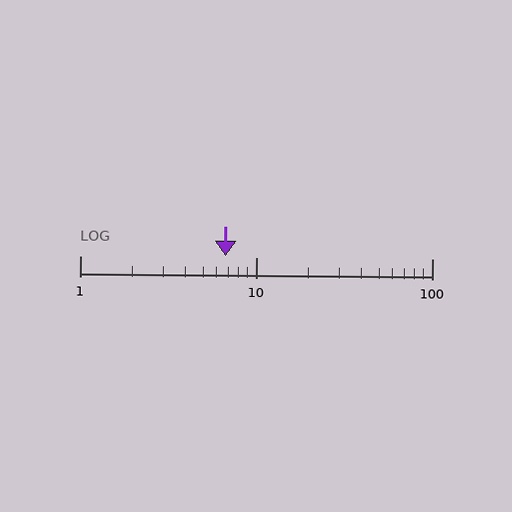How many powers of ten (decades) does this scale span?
The scale spans 2 decades, from 1 to 100.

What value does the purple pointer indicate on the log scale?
The pointer indicates approximately 6.7.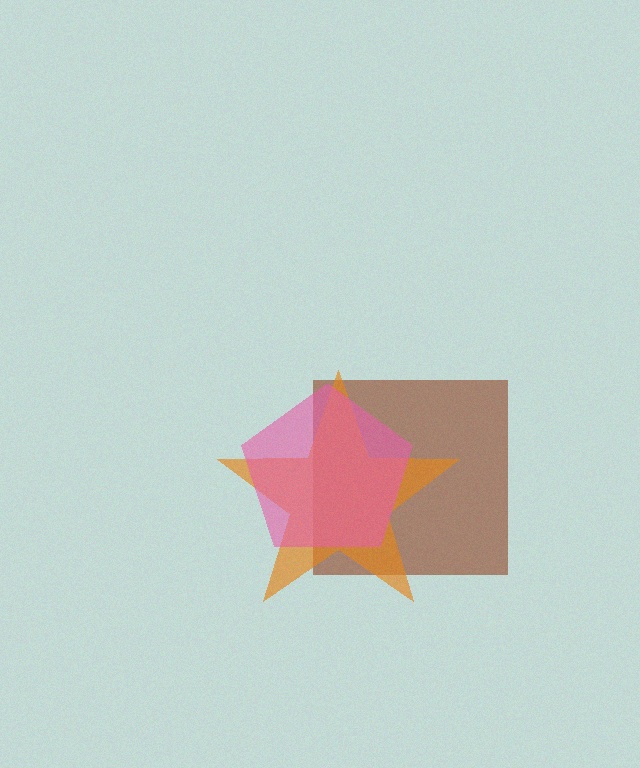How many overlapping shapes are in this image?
There are 3 overlapping shapes in the image.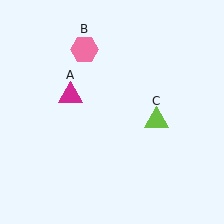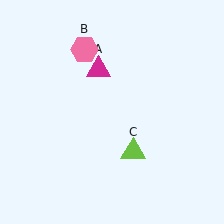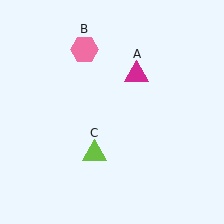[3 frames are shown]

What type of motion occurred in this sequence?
The magenta triangle (object A), lime triangle (object C) rotated clockwise around the center of the scene.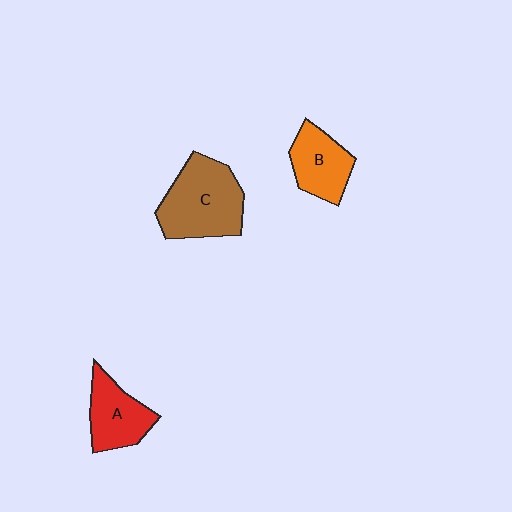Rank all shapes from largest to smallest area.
From largest to smallest: C (brown), A (red), B (orange).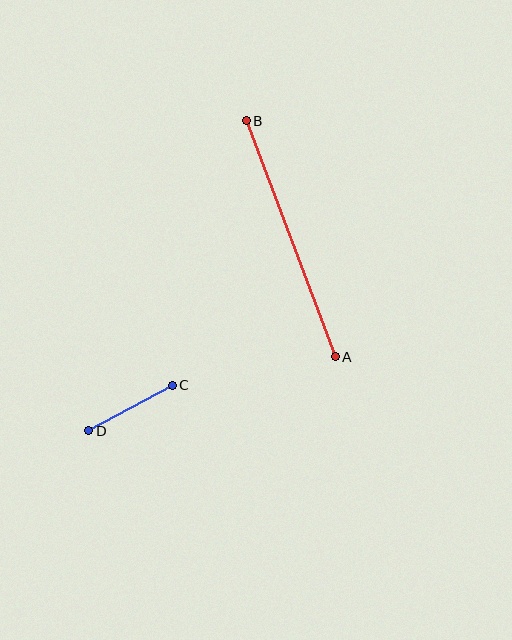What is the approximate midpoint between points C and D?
The midpoint is at approximately (130, 408) pixels.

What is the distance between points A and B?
The distance is approximately 252 pixels.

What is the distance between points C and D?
The distance is approximately 95 pixels.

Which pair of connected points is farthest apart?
Points A and B are farthest apart.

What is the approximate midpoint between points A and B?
The midpoint is at approximately (291, 239) pixels.